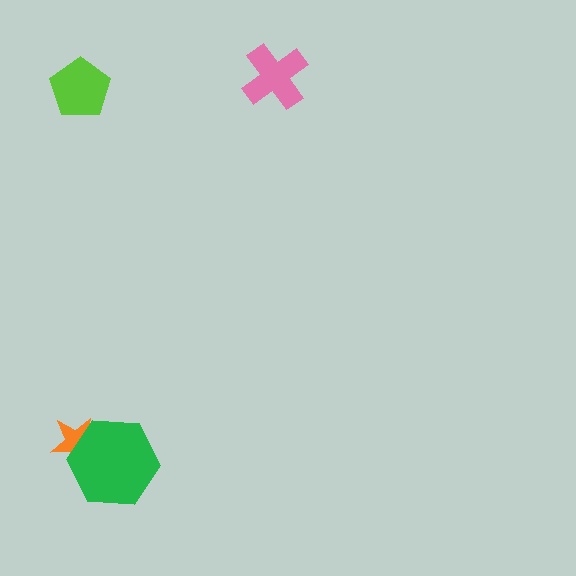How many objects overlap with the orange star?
1 object overlaps with the orange star.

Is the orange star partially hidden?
Yes, it is partially covered by another shape.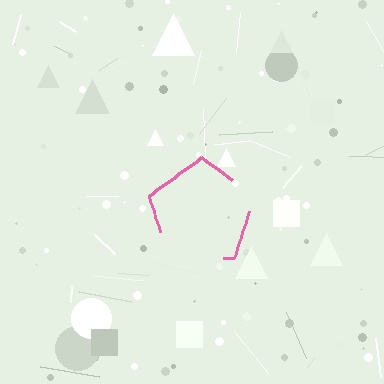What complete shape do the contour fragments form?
The contour fragments form a pentagon.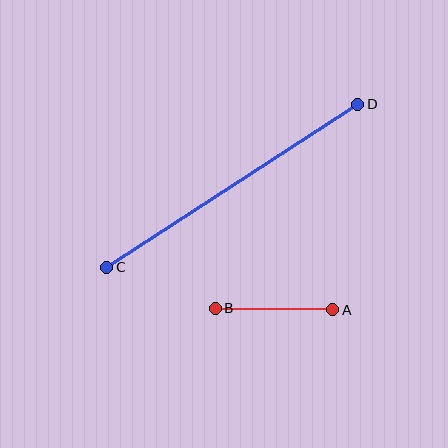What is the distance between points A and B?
The distance is approximately 118 pixels.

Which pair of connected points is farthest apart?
Points C and D are farthest apart.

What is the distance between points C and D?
The distance is approximately 299 pixels.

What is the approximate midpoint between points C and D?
The midpoint is at approximately (232, 186) pixels.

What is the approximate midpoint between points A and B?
The midpoint is at approximately (274, 309) pixels.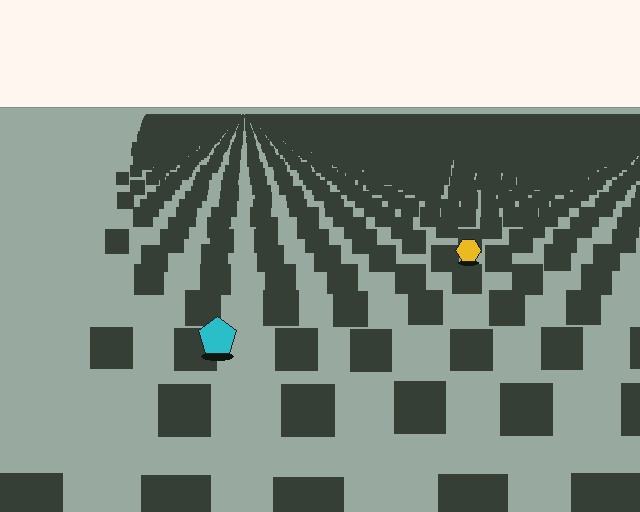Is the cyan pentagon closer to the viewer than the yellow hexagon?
Yes. The cyan pentagon is closer — you can tell from the texture gradient: the ground texture is coarser near it.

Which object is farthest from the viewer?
The yellow hexagon is farthest from the viewer. It appears smaller and the ground texture around it is denser.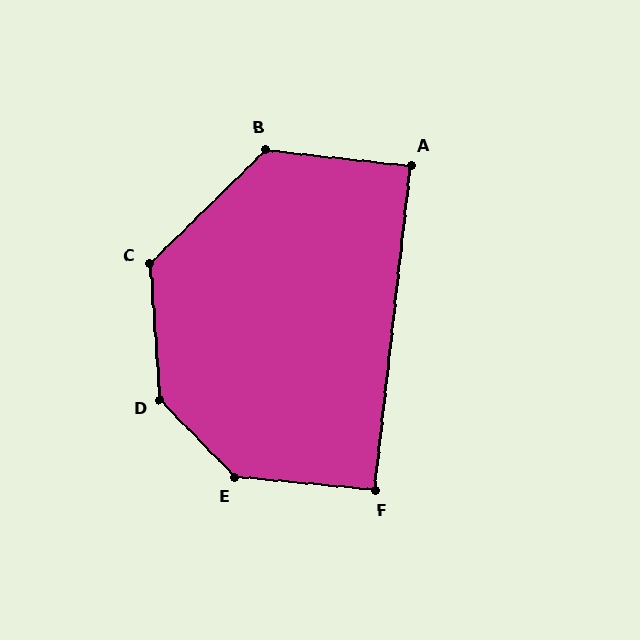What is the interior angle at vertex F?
Approximately 91 degrees (approximately right).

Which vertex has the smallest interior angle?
A, at approximately 90 degrees.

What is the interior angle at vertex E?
Approximately 139 degrees (obtuse).